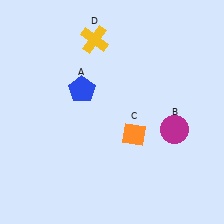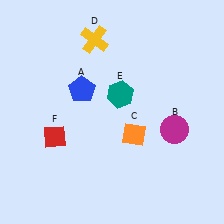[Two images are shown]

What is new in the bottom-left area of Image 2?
A red diamond (F) was added in the bottom-left area of Image 2.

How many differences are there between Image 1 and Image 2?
There are 2 differences between the two images.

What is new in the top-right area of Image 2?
A teal hexagon (E) was added in the top-right area of Image 2.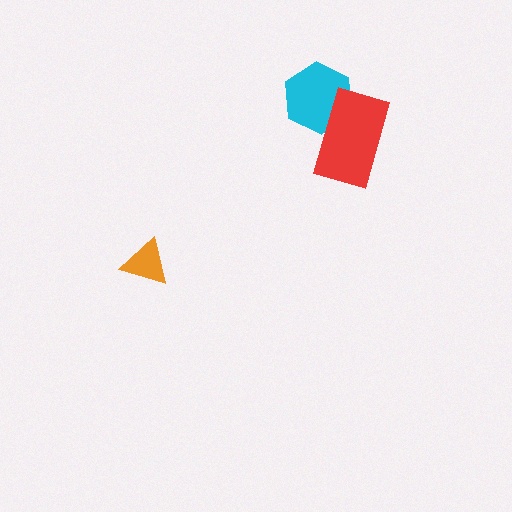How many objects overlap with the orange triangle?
0 objects overlap with the orange triangle.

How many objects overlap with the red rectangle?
1 object overlaps with the red rectangle.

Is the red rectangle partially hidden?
No, no other shape covers it.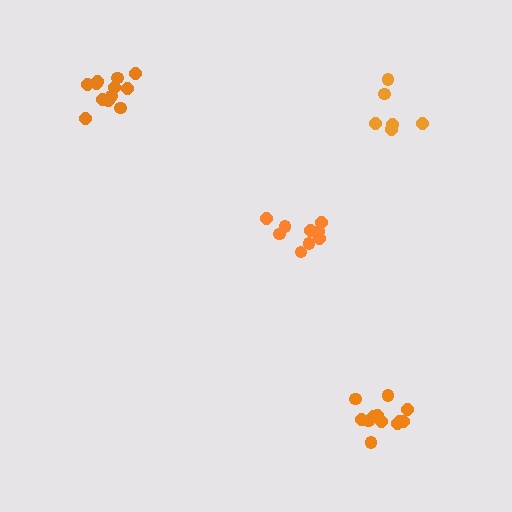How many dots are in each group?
Group 1: 9 dots, Group 2: 6 dots, Group 3: 12 dots, Group 4: 12 dots (39 total).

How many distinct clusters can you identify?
There are 4 distinct clusters.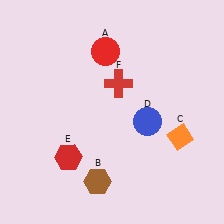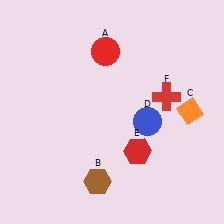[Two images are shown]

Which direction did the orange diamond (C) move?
The orange diamond (C) moved up.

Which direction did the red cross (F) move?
The red cross (F) moved right.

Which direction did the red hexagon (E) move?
The red hexagon (E) moved right.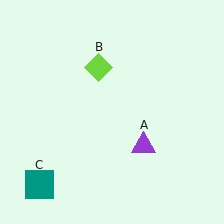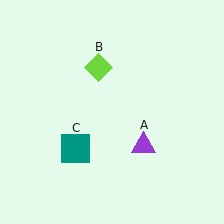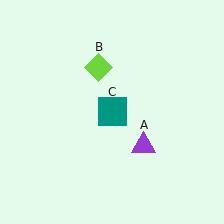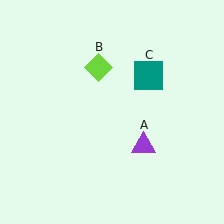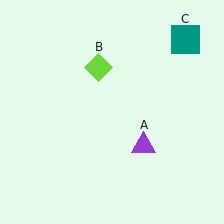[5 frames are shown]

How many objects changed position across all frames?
1 object changed position: teal square (object C).